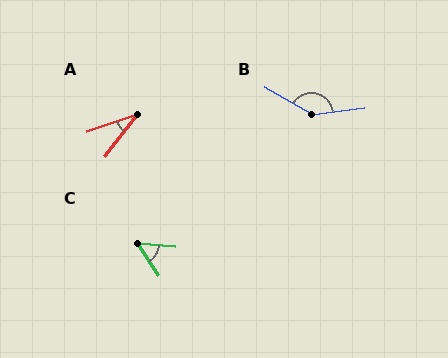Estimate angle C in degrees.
Approximately 51 degrees.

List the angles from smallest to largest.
A (33°), C (51°), B (142°).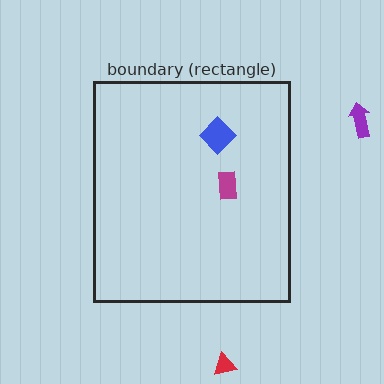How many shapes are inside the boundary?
2 inside, 2 outside.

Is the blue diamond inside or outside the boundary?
Inside.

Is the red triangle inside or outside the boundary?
Outside.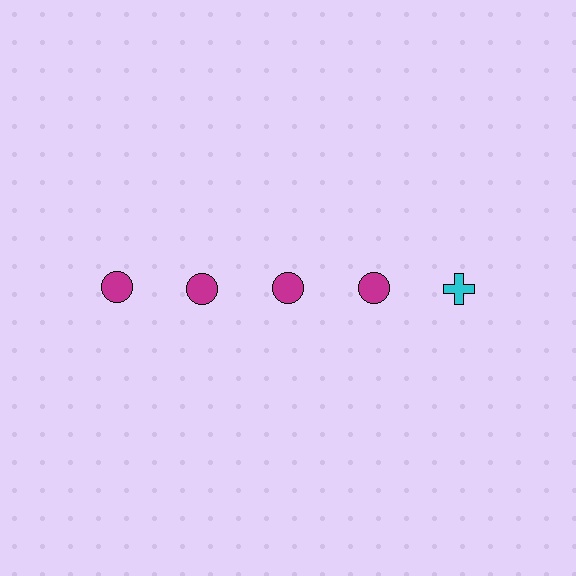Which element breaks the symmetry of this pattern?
The cyan cross in the top row, rightmost column breaks the symmetry. All other shapes are magenta circles.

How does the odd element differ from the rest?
It differs in both color (cyan instead of magenta) and shape (cross instead of circle).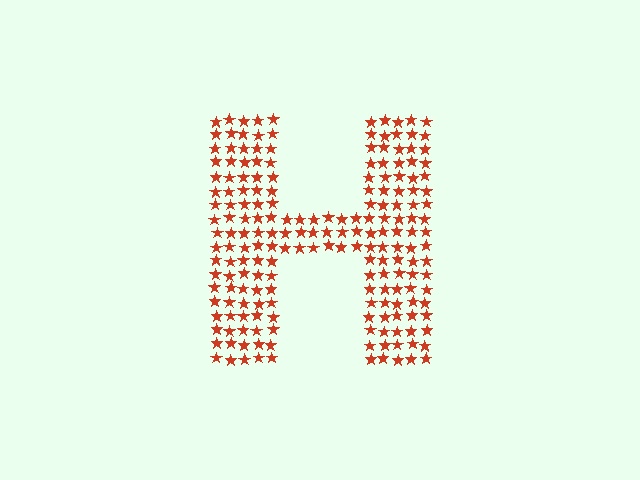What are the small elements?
The small elements are stars.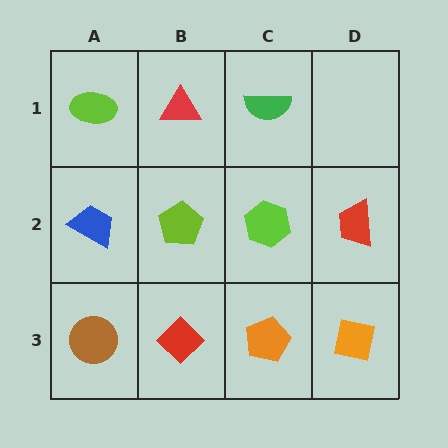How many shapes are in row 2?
4 shapes.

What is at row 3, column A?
A brown circle.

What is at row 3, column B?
A red diamond.